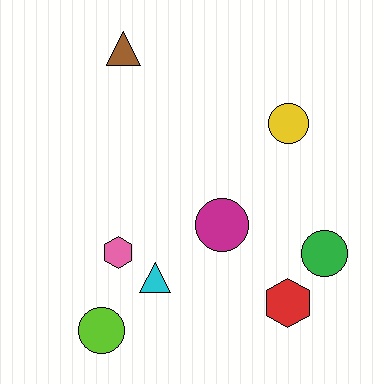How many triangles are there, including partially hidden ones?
There are 2 triangles.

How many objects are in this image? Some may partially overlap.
There are 8 objects.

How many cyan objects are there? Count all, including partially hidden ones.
There is 1 cyan object.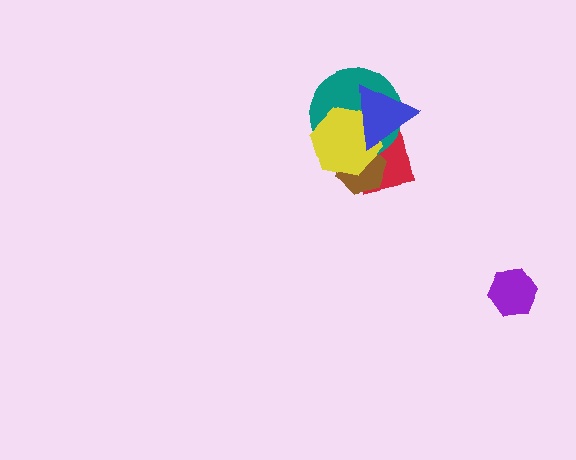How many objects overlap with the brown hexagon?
4 objects overlap with the brown hexagon.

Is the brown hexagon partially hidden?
Yes, it is partially covered by another shape.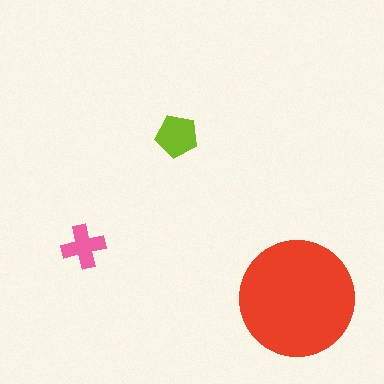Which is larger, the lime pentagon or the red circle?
The red circle.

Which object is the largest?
The red circle.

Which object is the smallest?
The pink cross.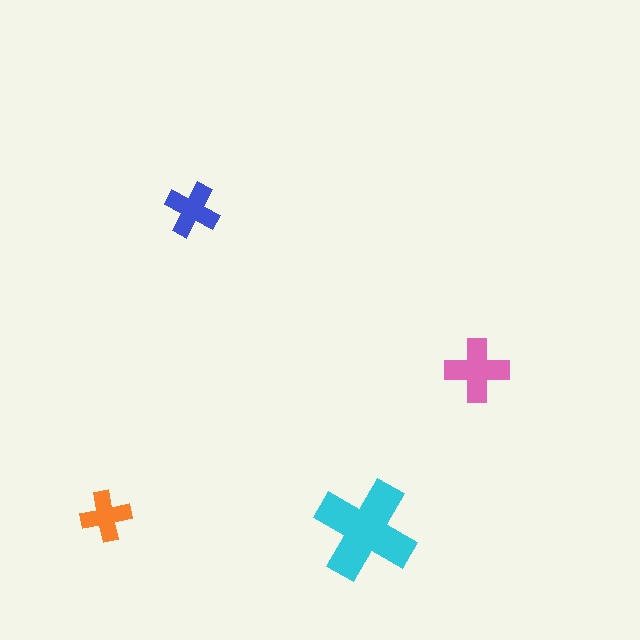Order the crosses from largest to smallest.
the cyan one, the pink one, the blue one, the orange one.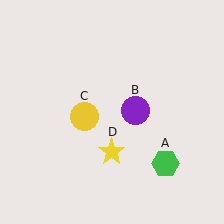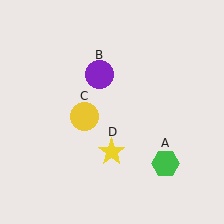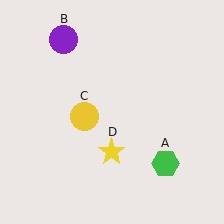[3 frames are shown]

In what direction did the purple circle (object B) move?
The purple circle (object B) moved up and to the left.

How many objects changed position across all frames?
1 object changed position: purple circle (object B).